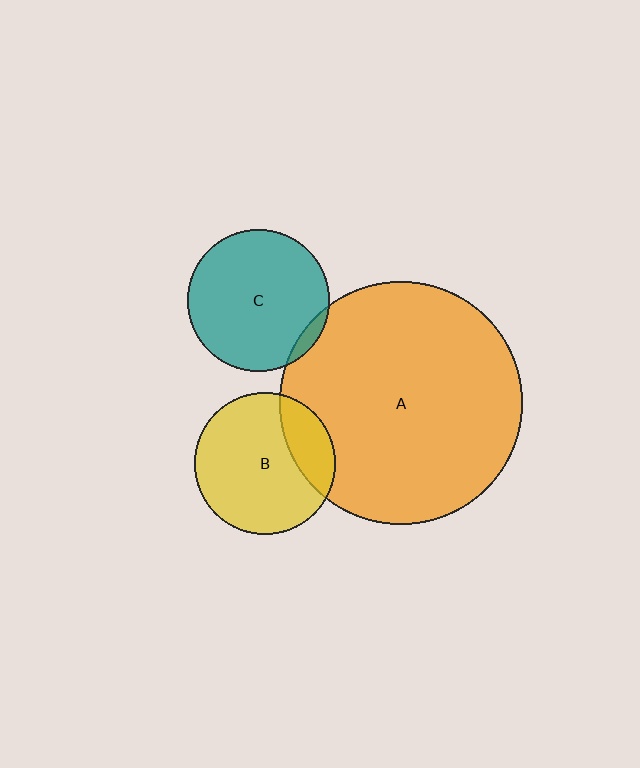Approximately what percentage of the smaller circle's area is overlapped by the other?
Approximately 20%.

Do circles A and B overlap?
Yes.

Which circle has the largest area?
Circle A (orange).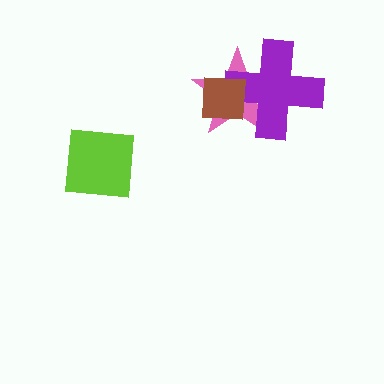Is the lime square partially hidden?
No, no other shape covers it.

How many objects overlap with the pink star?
2 objects overlap with the pink star.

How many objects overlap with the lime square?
0 objects overlap with the lime square.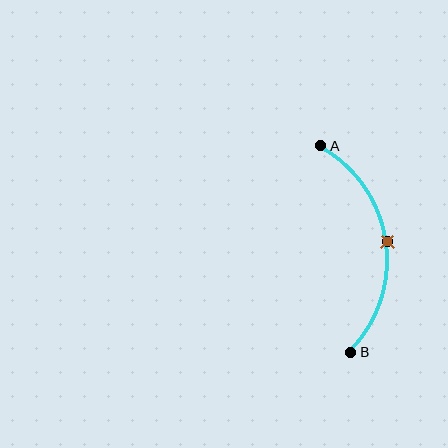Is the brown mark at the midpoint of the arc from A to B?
Yes. The brown mark lies on the arc at equal arc-length from both A and B — it is the arc midpoint.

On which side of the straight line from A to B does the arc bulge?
The arc bulges to the right of the straight line connecting A and B.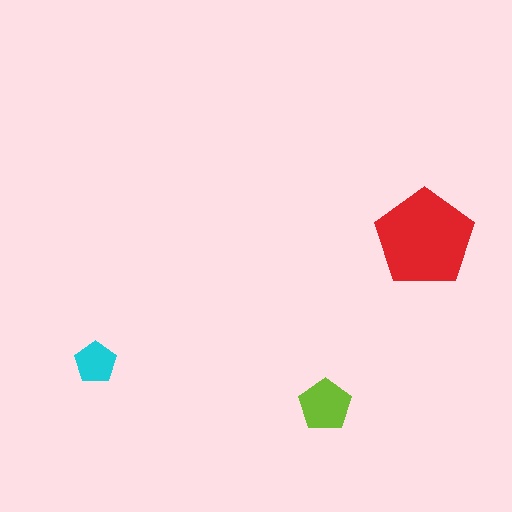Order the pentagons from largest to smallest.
the red one, the lime one, the cyan one.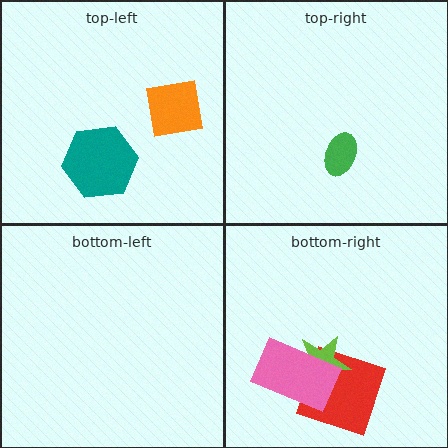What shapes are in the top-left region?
The teal hexagon, the orange square.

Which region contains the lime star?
The bottom-right region.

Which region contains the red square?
The bottom-right region.